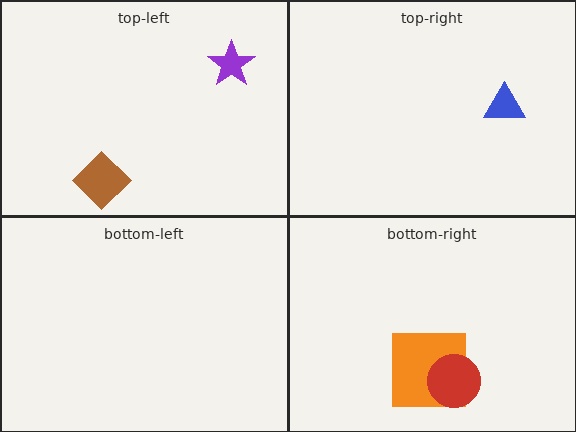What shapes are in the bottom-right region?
The orange square, the red circle.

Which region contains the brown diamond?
The top-left region.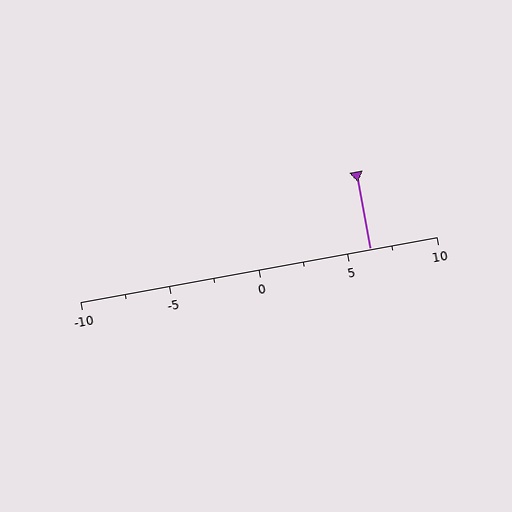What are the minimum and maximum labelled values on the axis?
The axis runs from -10 to 10.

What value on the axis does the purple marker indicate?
The marker indicates approximately 6.2.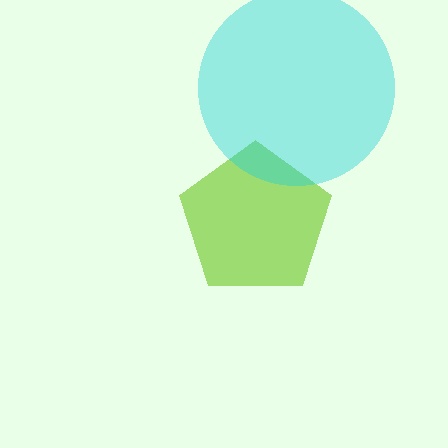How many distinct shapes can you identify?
There are 2 distinct shapes: a lime pentagon, a cyan circle.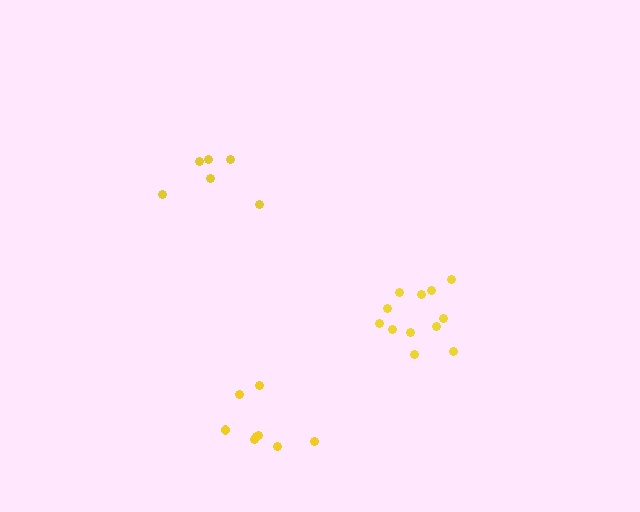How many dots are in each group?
Group 1: 8 dots, Group 2: 6 dots, Group 3: 12 dots (26 total).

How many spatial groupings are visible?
There are 3 spatial groupings.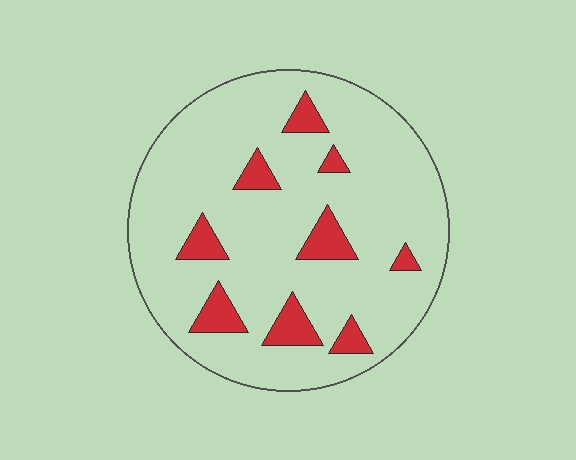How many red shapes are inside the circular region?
9.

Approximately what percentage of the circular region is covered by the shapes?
Approximately 15%.